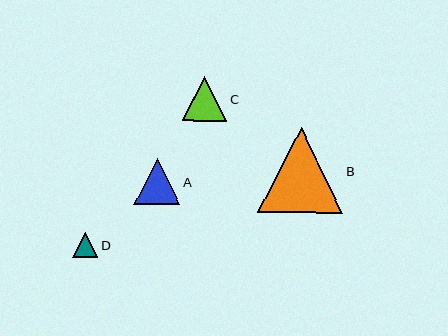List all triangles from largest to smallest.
From largest to smallest: B, A, C, D.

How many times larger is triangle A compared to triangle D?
Triangle A is approximately 1.8 times the size of triangle D.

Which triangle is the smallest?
Triangle D is the smallest with a size of approximately 26 pixels.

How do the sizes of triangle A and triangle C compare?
Triangle A and triangle C are approximately the same size.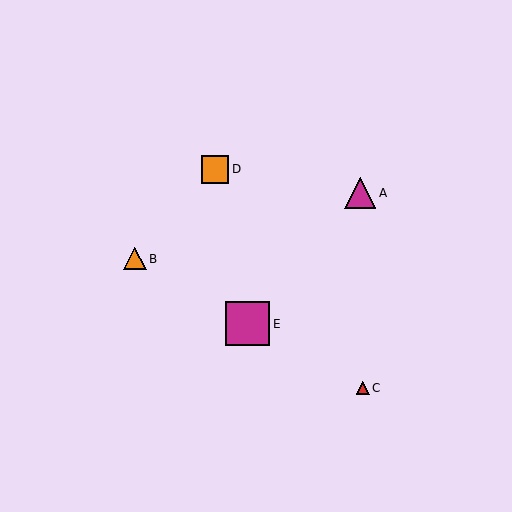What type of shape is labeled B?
Shape B is an orange triangle.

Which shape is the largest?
The magenta square (labeled E) is the largest.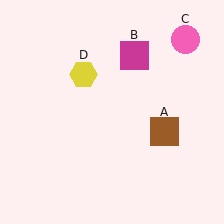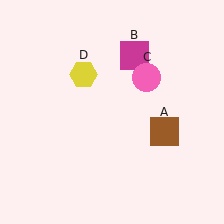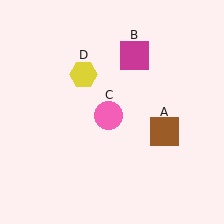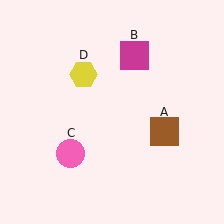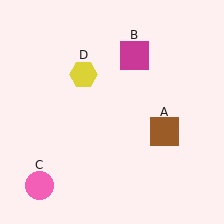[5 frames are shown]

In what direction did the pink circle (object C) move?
The pink circle (object C) moved down and to the left.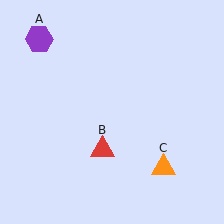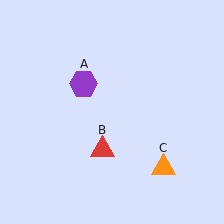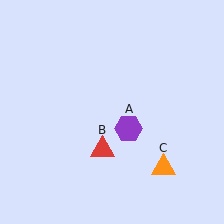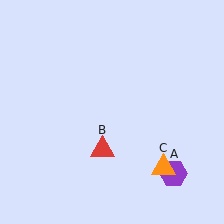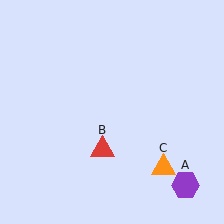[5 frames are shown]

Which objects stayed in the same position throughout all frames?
Red triangle (object B) and orange triangle (object C) remained stationary.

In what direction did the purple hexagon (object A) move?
The purple hexagon (object A) moved down and to the right.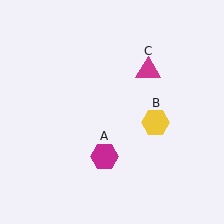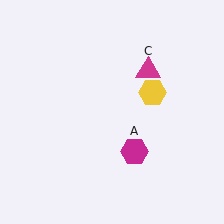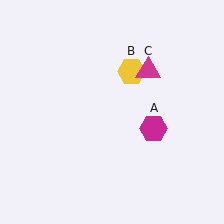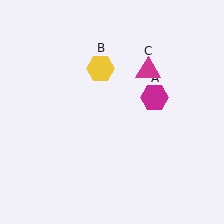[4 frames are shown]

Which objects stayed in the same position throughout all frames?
Magenta triangle (object C) remained stationary.